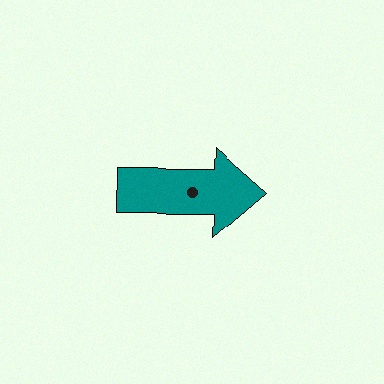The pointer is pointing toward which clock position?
Roughly 3 o'clock.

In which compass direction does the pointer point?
East.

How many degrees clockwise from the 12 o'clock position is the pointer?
Approximately 91 degrees.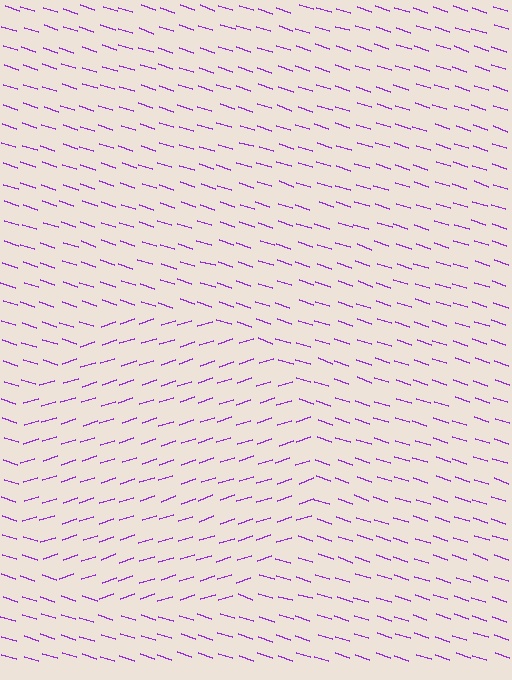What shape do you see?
I see a circle.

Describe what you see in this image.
The image is filled with small purple line segments. A circle region in the image has lines oriented differently from the surrounding lines, creating a visible texture boundary.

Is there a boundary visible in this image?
Yes, there is a texture boundary formed by a change in line orientation.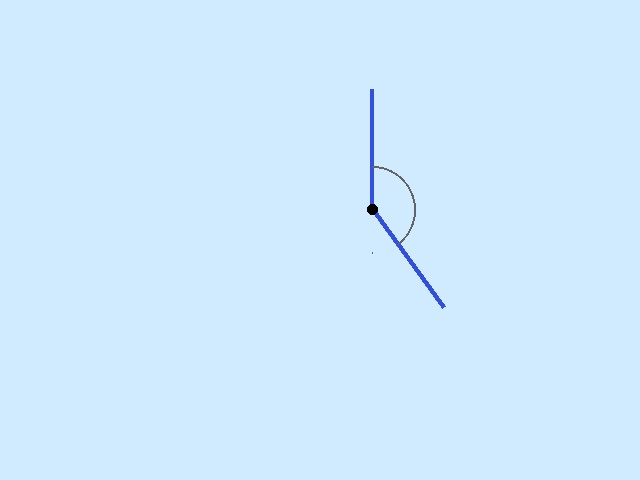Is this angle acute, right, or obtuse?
It is obtuse.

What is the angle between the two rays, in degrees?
Approximately 144 degrees.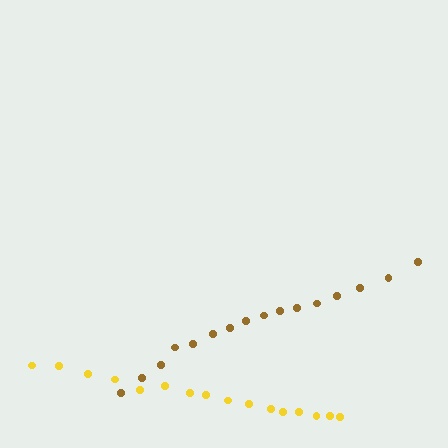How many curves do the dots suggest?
There are 2 distinct paths.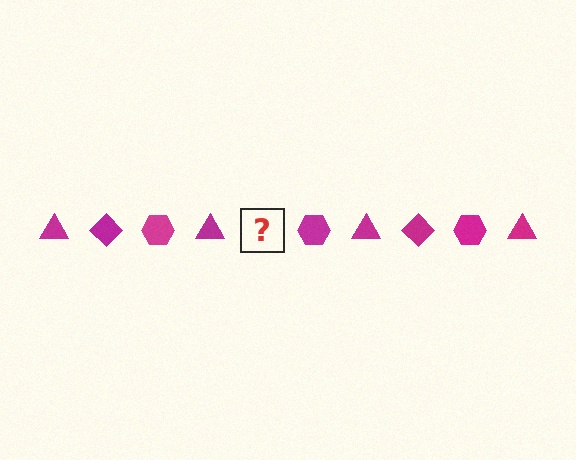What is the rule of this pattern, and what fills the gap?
The rule is that the pattern cycles through triangle, diamond, hexagon shapes in magenta. The gap should be filled with a magenta diamond.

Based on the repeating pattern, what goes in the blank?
The blank should be a magenta diamond.